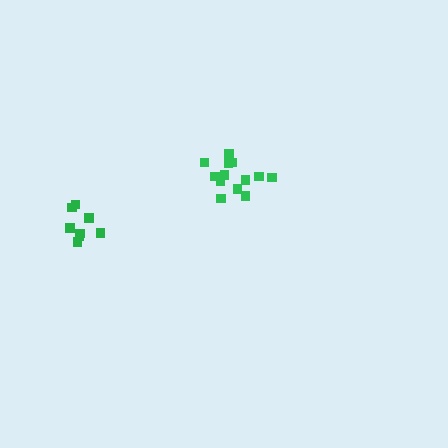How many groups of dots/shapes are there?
There are 2 groups.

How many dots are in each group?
Group 1: 8 dots, Group 2: 14 dots (22 total).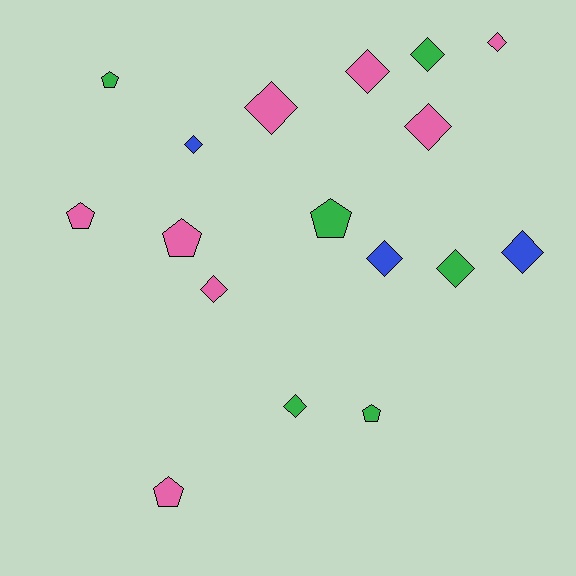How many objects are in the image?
There are 17 objects.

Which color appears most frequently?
Pink, with 8 objects.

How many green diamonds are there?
There are 3 green diamonds.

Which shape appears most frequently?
Diamond, with 11 objects.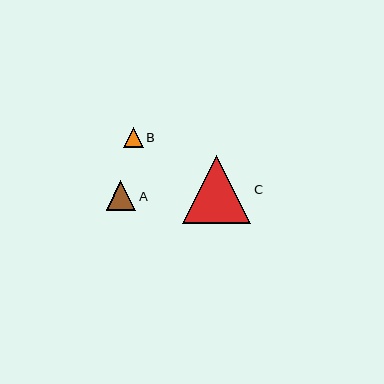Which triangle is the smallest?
Triangle B is the smallest with a size of approximately 20 pixels.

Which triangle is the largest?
Triangle C is the largest with a size of approximately 68 pixels.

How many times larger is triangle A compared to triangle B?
Triangle A is approximately 1.5 times the size of triangle B.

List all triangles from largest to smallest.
From largest to smallest: C, A, B.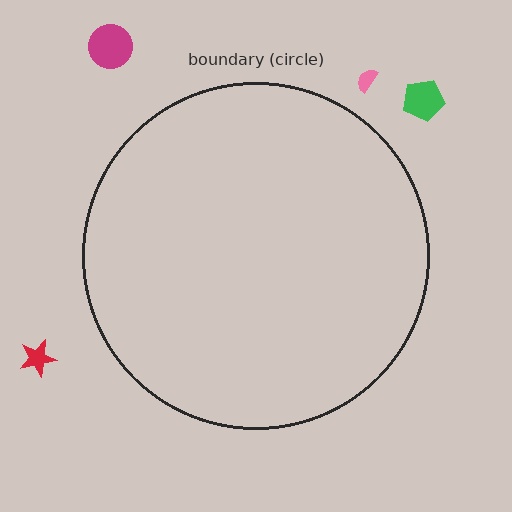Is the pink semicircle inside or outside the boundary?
Outside.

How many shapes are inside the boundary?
0 inside, 4 outside.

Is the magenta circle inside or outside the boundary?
Outside.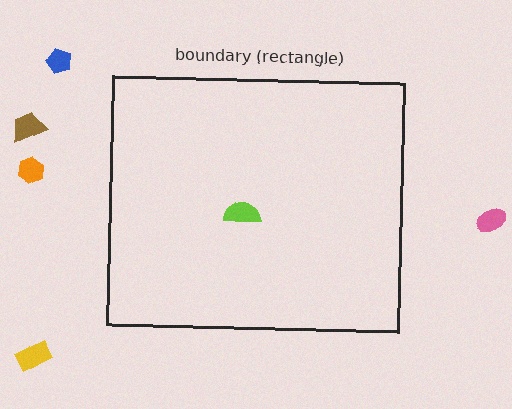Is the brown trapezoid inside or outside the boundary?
Outside.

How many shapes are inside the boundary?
1 inside, 5 outside.